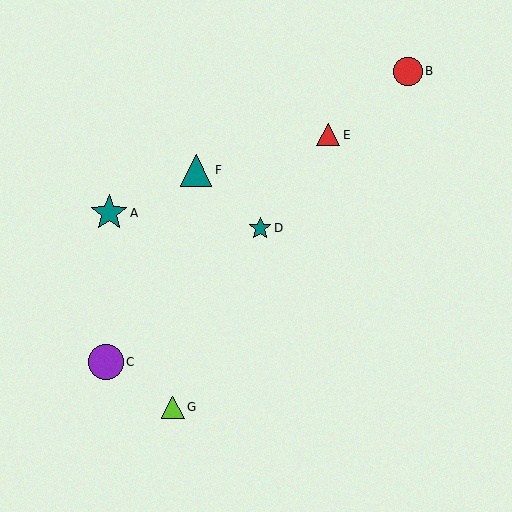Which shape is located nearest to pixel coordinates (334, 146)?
The red triangle (labeled E) at (328, 135) is nearest to that location.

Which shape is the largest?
The teal star (labeled A) is the largest.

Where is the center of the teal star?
The center of the teal star is at (109, 213).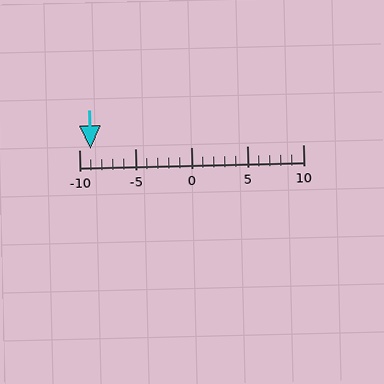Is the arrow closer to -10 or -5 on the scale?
The arrow is closer to -10.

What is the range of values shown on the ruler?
The ruler shows values from -10 to 10.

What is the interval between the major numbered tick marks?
The major tick marks are spaced 5 units apart.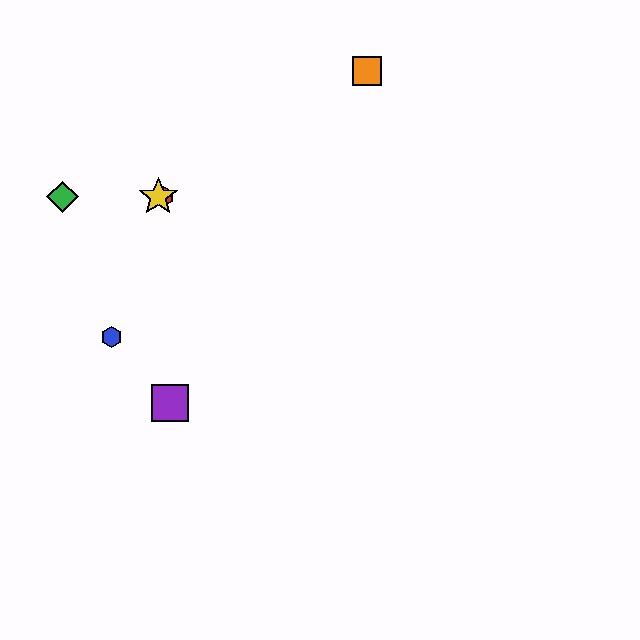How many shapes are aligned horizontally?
3 shapes (the red hexagon, the green diamond, the yellow star) are aligned horizontally.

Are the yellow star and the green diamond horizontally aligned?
Yes, both are at y≈197.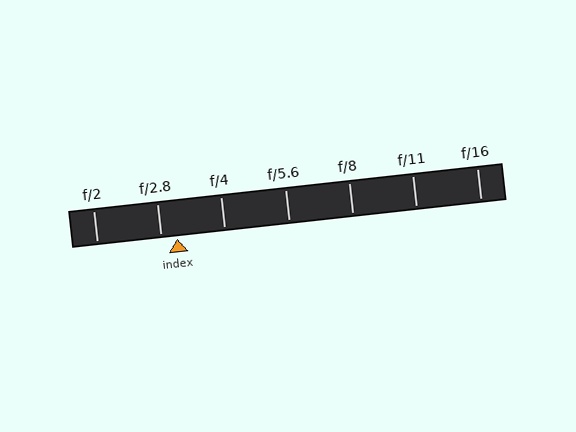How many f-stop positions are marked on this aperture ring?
There are 7 f-stop positions marked.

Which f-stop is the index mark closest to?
The index mark is closest to f/2.8.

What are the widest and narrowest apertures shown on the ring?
The widest aperture shown is f/2 and the narrowest is f/16.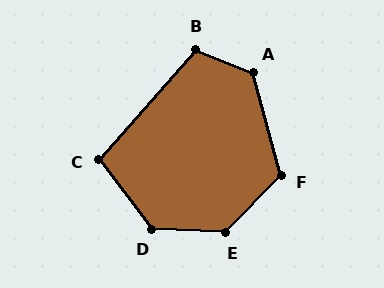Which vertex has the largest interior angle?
E, at approximately 132 degrees.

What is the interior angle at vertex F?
Approximately 121 degrees (obtuse).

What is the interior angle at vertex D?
Approximately 130 degrees (obtuse).